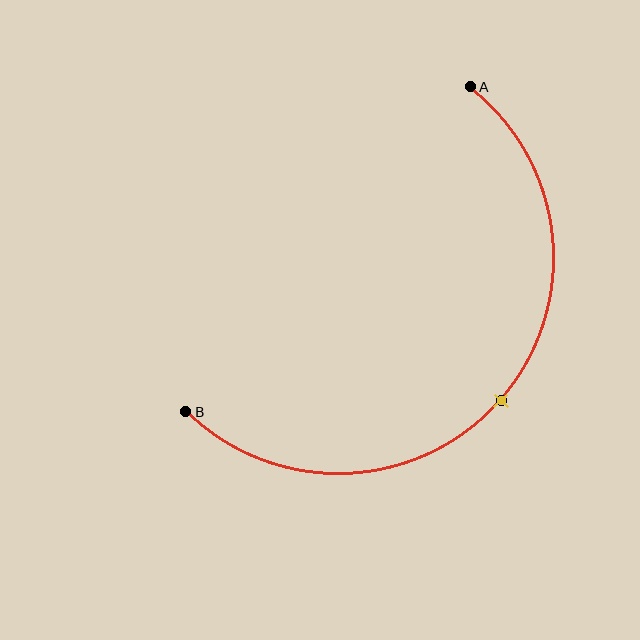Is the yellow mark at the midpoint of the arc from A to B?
Yes. The yellow mark lies on the arc at equal arc-length from both A and B — it is the arc midpoint.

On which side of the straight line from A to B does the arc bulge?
The arc bulges below and to the right of the straight line connecting A and B.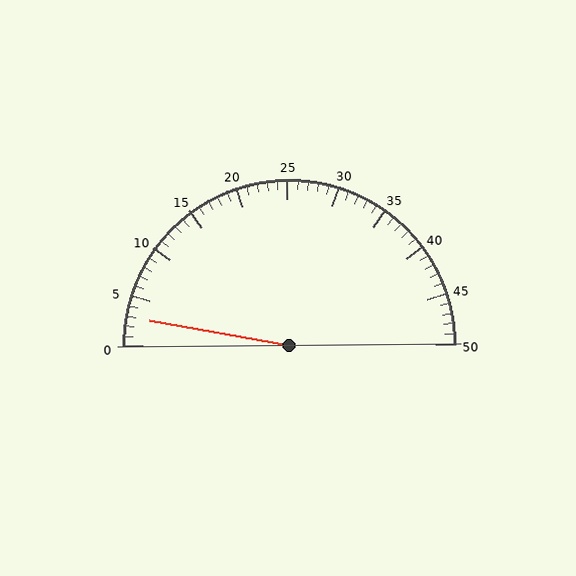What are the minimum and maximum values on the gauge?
The gauge ranges from 0 to 50.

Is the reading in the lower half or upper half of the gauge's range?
The reading is in the lower half of the range (0 to 50).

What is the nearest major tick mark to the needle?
The nearest major tick mark is 5.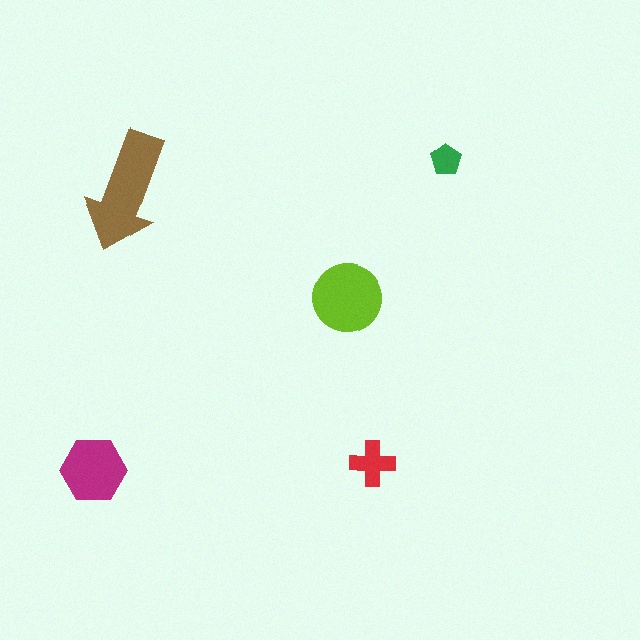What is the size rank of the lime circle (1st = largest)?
2nd.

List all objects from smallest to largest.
The green pentagon, the red cross, the magenta hexagon, the lime circle, the brown arrow.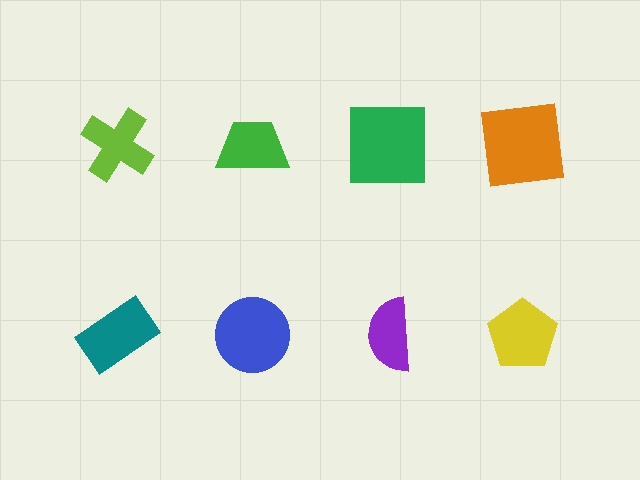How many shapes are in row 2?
4 shapes.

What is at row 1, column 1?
A lime cross.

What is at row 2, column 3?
A purple semicircle.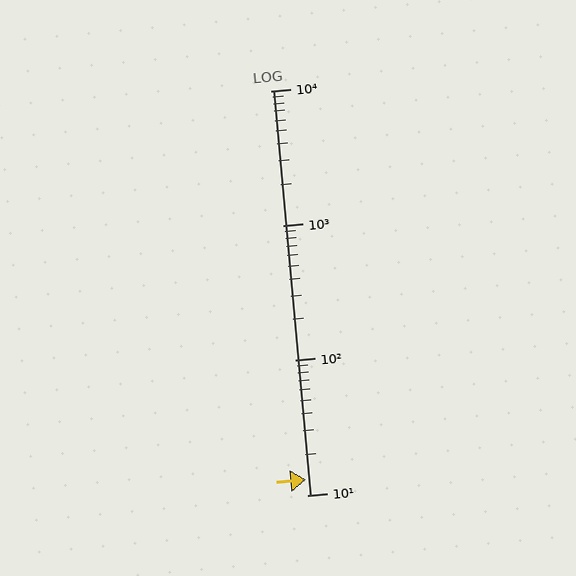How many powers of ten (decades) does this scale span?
The scale spans 3 decades, from 10 to 10000.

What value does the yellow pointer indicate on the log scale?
The pointer indicates approximately 13.